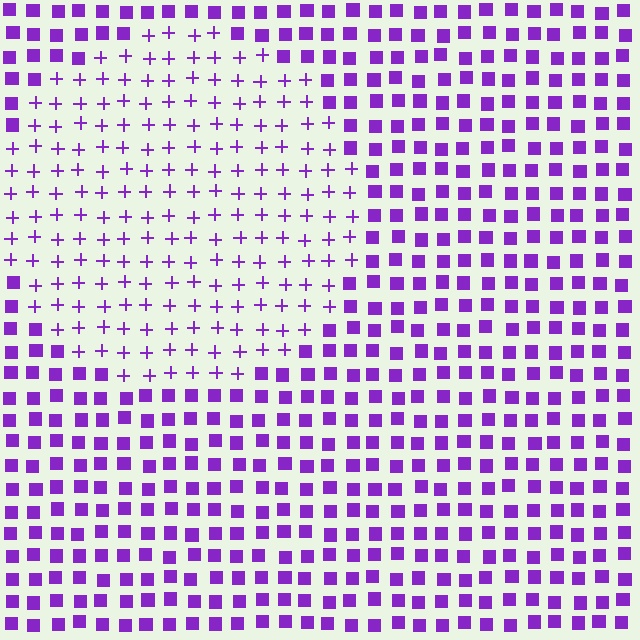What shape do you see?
I see a circle.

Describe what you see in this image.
The image is filled with small purple elements arranged in a uniform grid. A circle-shaped region contains plus signs, while the surrounding area contains squares. The boundary is defined purely by the change in element shape.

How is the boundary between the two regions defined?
The boundary is defined by a change in element shape: plus signs inside vs. squares outside. All elements share the same color and spacing.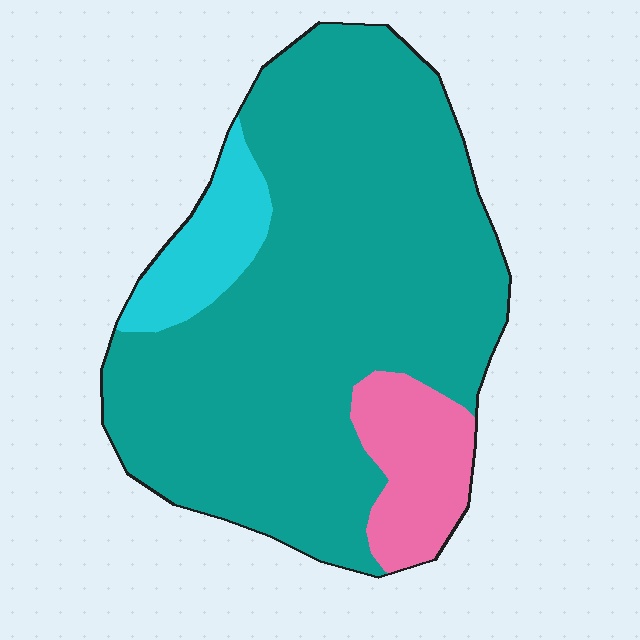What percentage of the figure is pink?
Pink takes up about one eighth (1/8) of the figure.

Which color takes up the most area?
Teal, at roughly 80%.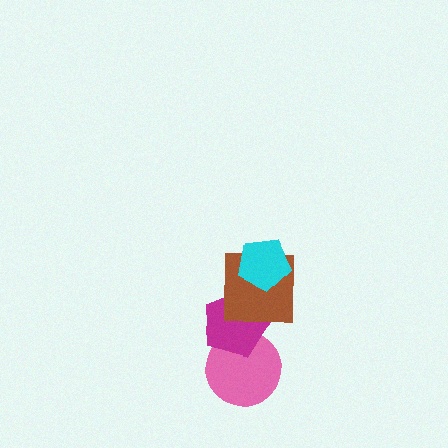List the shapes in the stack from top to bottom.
From top to bottom: the cyan pentagon, the brown square, the magenta pentagon, the pink circle.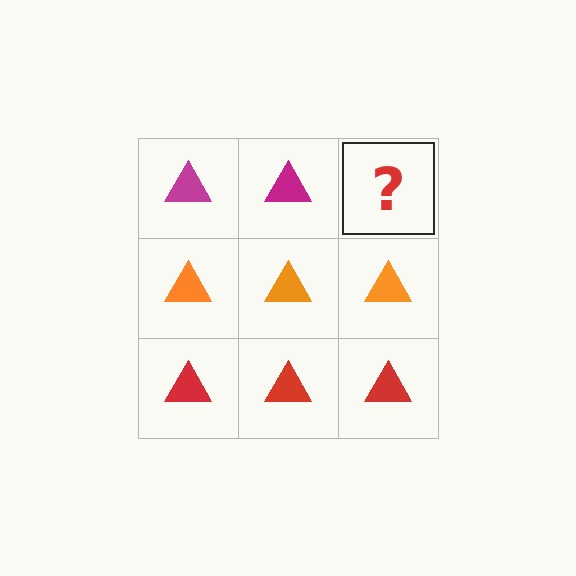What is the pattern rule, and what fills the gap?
The rule is that each row has a consistent color. The gap should be filled with a magenta triangle.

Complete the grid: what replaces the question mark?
The question mark should be replaced with a magenta triangle.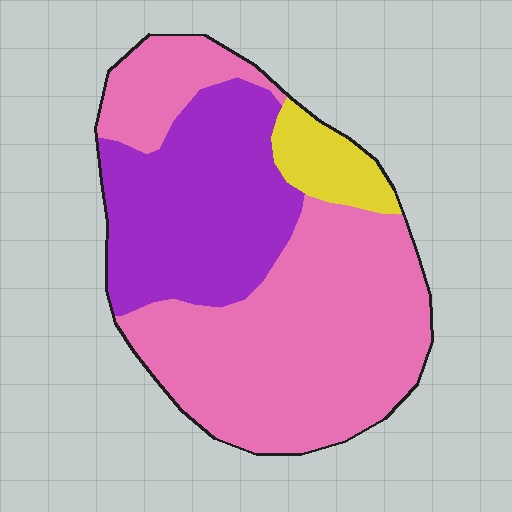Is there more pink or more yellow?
Pink.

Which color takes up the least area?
Yellow, at roughly 10%.